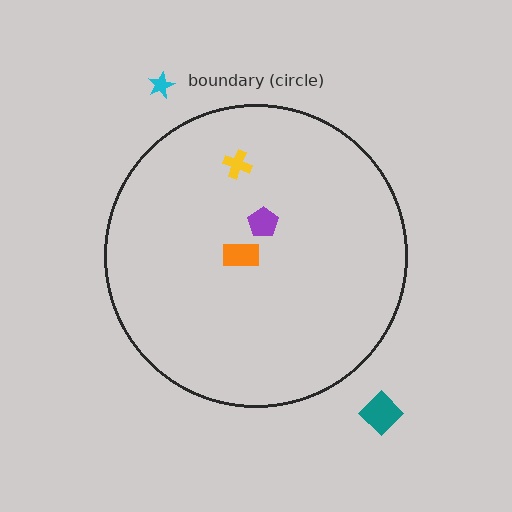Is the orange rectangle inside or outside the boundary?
Inside.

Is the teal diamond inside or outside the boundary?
Outside.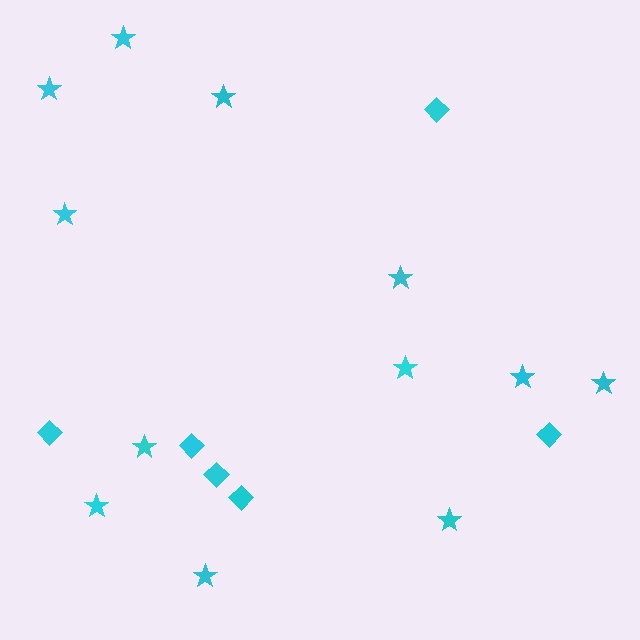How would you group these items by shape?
There are 2 groups: one group of diamonds (6) and one group of stars (12).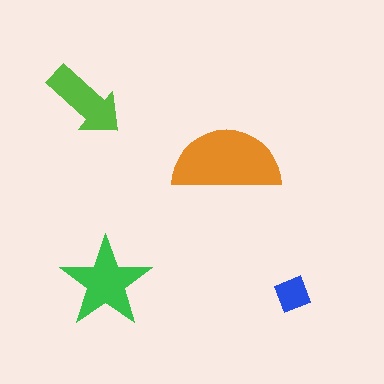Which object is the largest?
The orange semicircle.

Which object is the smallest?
The blue diamond.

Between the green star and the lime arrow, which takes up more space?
The green star.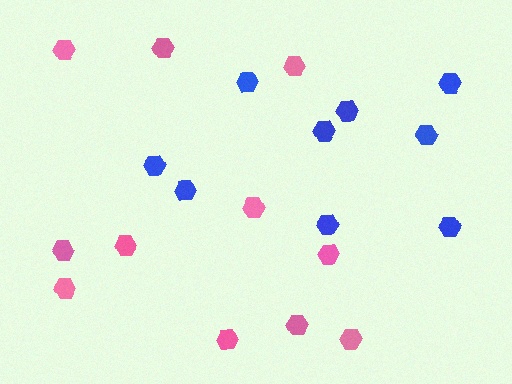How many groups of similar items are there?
There are 2 groups: one group of blue hexagons (9) and one group of pink hexagons (11).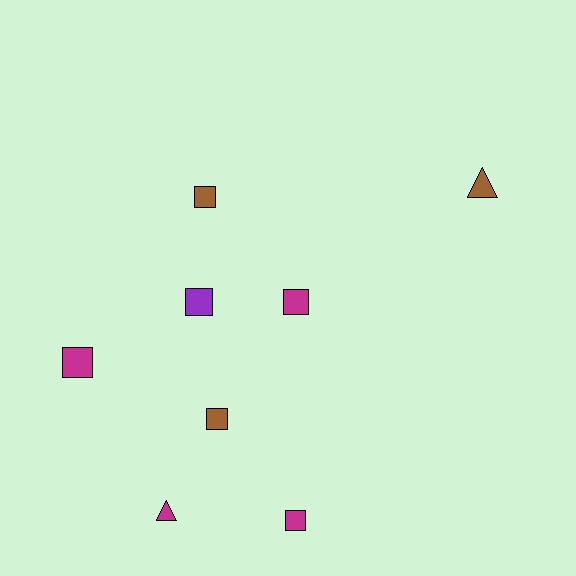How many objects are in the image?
There are 8 objects.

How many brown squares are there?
There are 2 brown squares.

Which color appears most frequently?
Magenta, with 4 objects.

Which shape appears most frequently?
Square, with 6 objects.